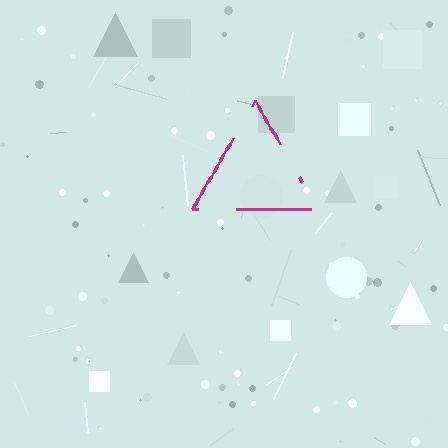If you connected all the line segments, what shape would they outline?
They would outline a triangle.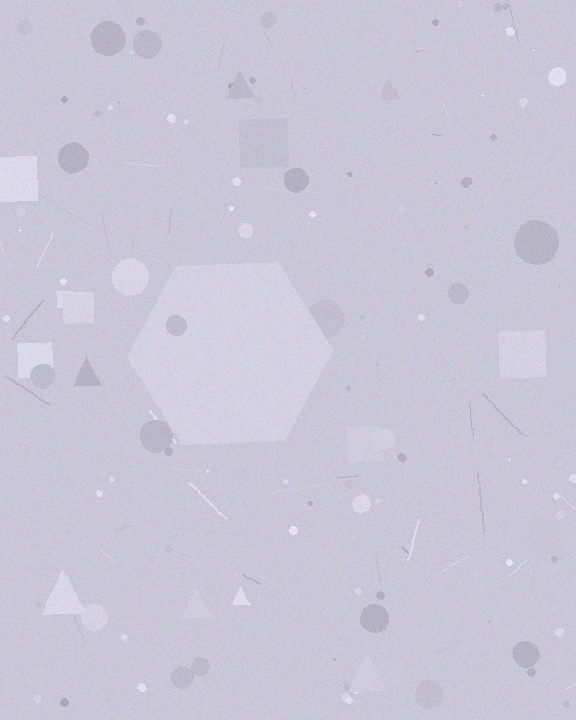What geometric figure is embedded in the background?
A hexagon is embedded in the background.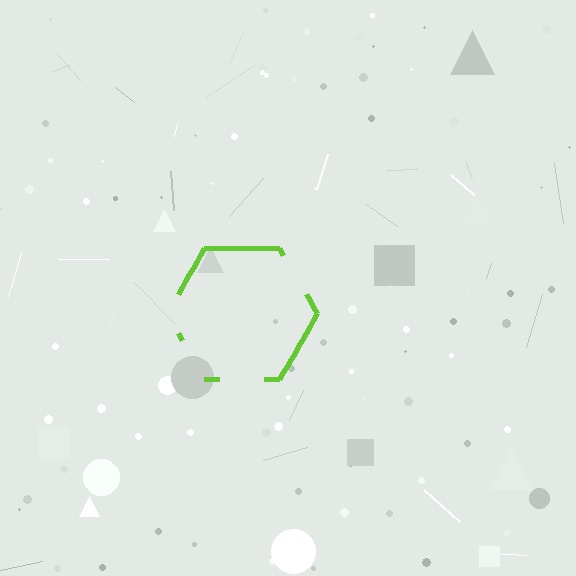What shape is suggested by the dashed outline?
The dashed outline suggests a hexagon.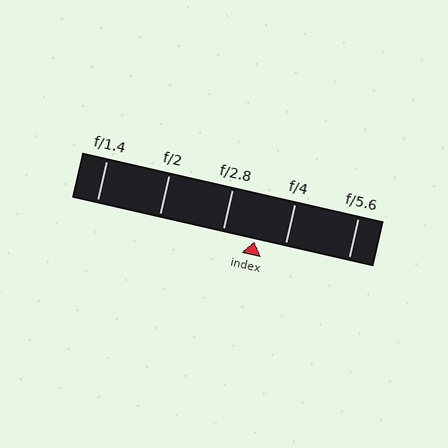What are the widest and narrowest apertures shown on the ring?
The widest aperture shown is f/1.4 and the narrowest is f/5.6.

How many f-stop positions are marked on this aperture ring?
There are 5 f-stop positions marked.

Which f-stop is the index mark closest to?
The index mark is closest to f/4.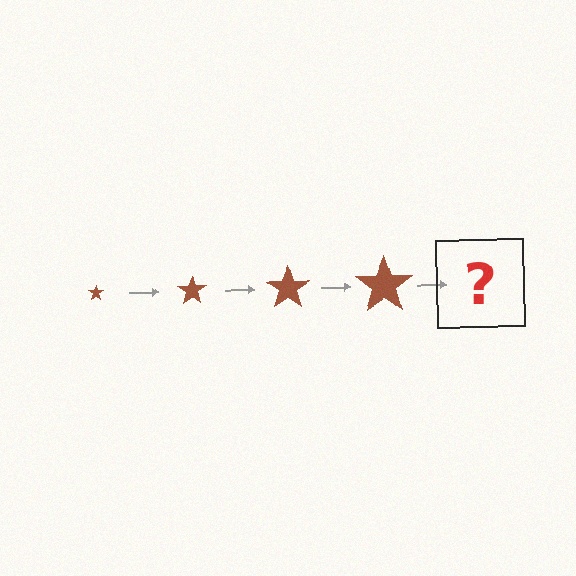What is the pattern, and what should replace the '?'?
The pattern is that the star gets progressively larger each step. The '?' should be a brown star, larger than the previous one.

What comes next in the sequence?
The next element should be a brown star, larger than the previous one.